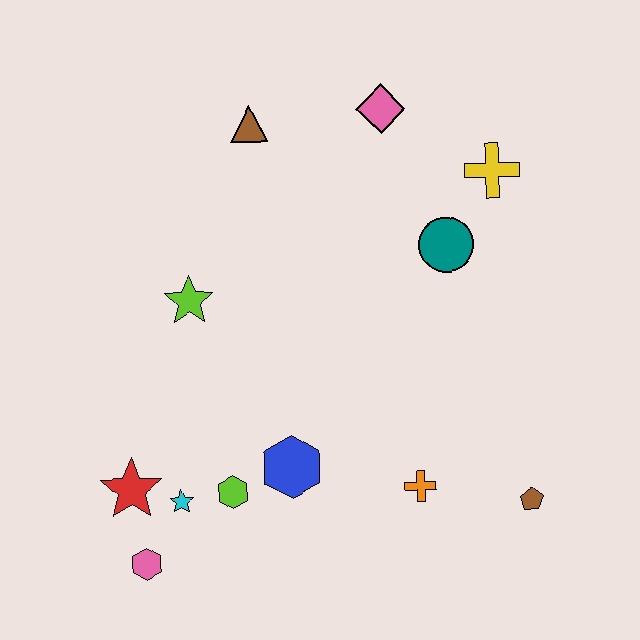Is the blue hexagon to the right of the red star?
Yes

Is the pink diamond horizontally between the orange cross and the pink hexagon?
Yes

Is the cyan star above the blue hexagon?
No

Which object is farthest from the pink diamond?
The pink hexagon is farthest from the pink diamond.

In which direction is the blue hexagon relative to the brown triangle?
The blue hexagon is below the brown triangle.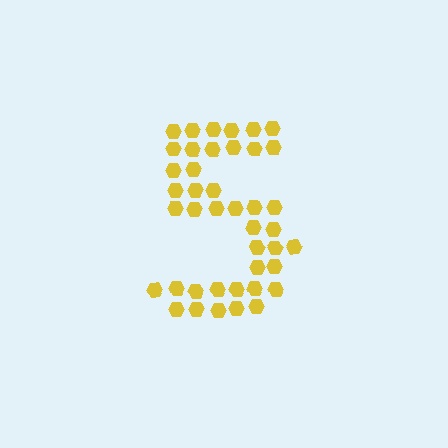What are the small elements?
The small elements are hexagons.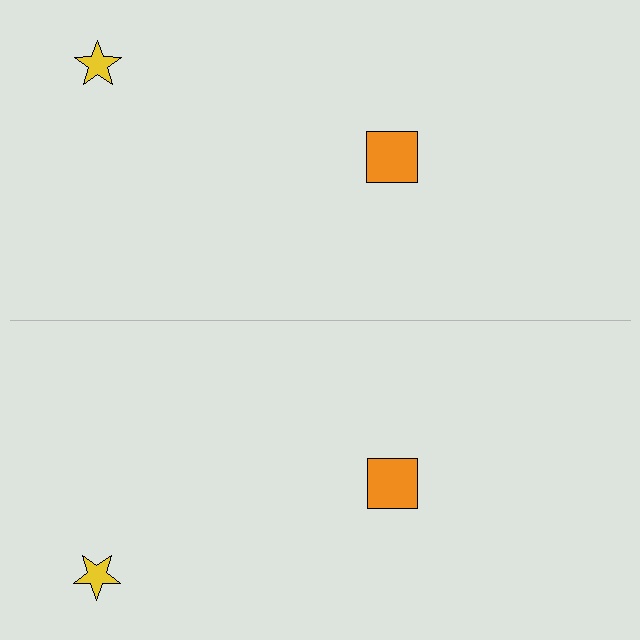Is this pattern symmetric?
Yes, this pattern has bilateral (reflection) symmetry.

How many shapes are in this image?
There are 4 shapes in this image.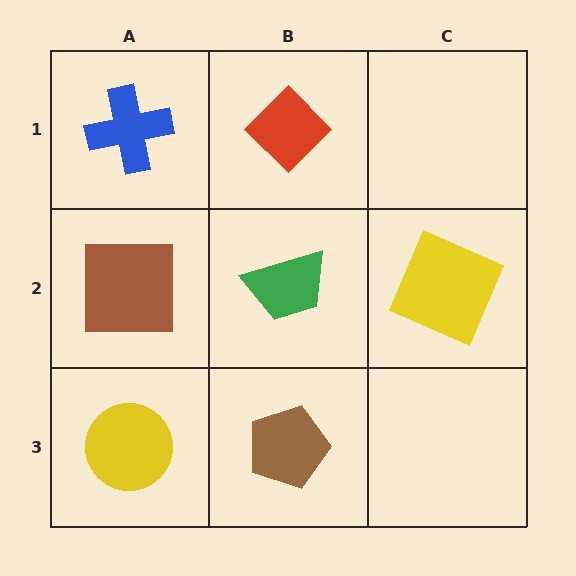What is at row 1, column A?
A blue cross.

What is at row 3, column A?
A yellow circle.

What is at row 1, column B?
A red diamond.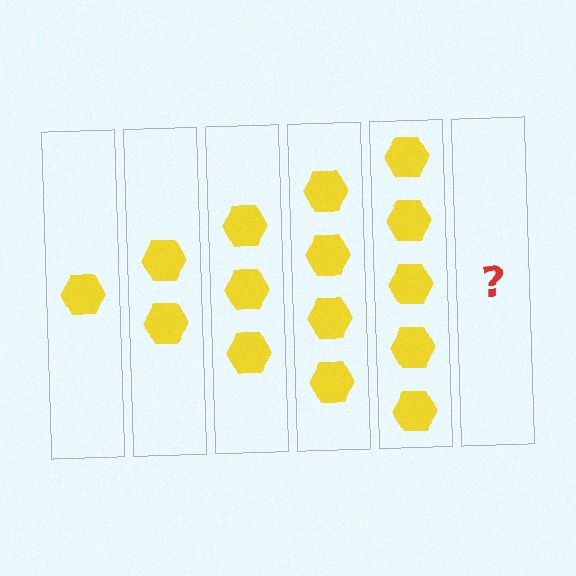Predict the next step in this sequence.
The next step is 6 hexagons.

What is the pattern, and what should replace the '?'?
The pattern is that each step adds one more hexagon. The '?' should be 6 hexagons.